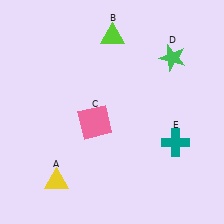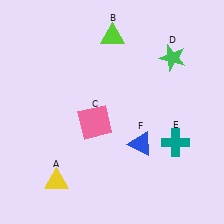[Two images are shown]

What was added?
A blue triangle (F) was added in Image 2.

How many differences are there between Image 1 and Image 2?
There is 1 difference between the two images.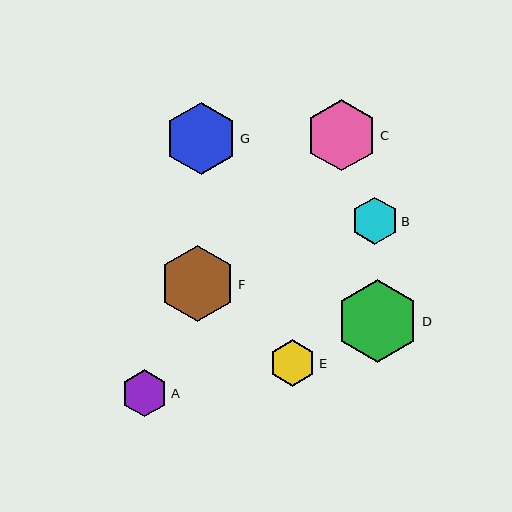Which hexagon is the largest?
Hexagon D is the largest with a size of approximately 83 pixels.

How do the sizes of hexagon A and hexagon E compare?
Hexagon A and hexagon E are approximately the same size.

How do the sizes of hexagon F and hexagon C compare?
Hexagon F and hexagon C are approximately the same size.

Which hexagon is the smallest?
Hexagon E is the smallest with a size of approximately 46 pixels.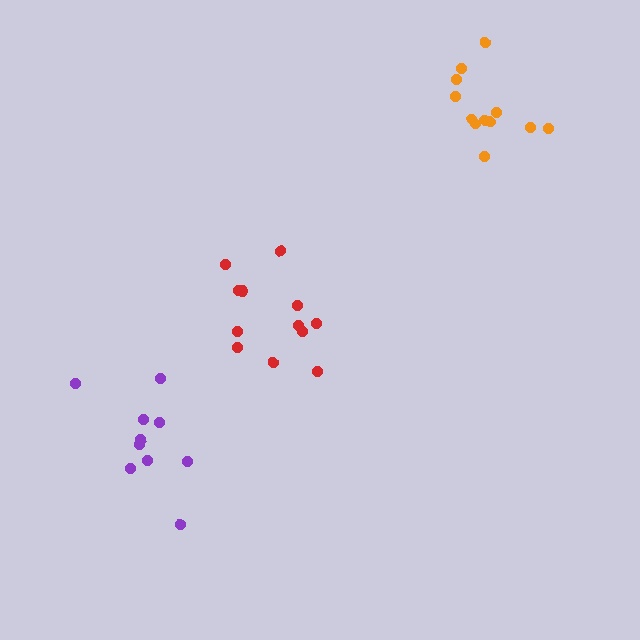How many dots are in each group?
Group 1: 12 dots, Group 2: 12 dots, Group 3: 10 dots (34 total).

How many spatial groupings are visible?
There are 3 spatial groupings.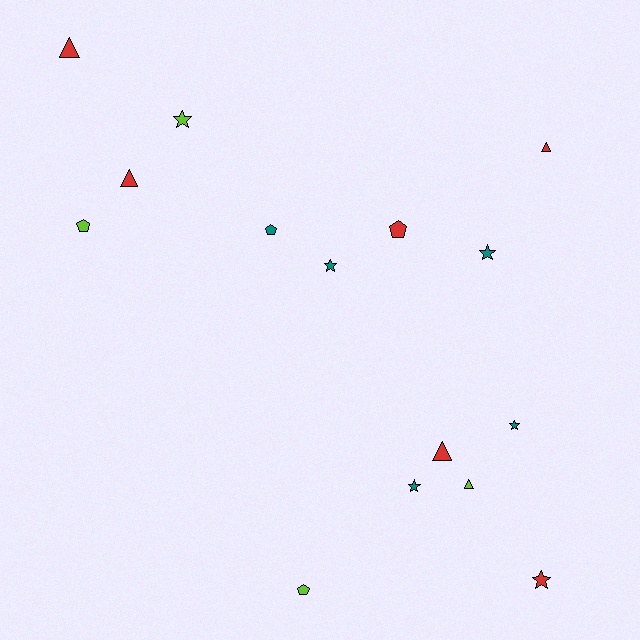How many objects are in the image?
There are 15 objects.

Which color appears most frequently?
Red, with 6 objects.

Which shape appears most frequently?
Star, with 6 objects.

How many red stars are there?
There is 1 red star.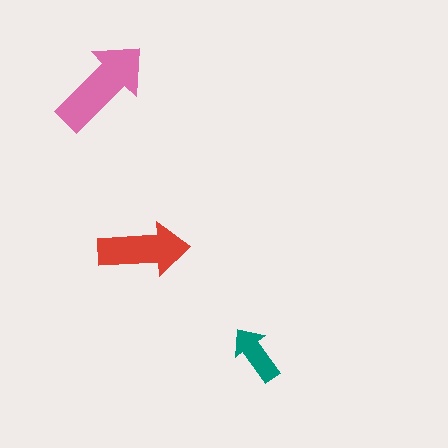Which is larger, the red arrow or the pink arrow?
The pink one.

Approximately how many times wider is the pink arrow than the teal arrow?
About 1.5 times wider.